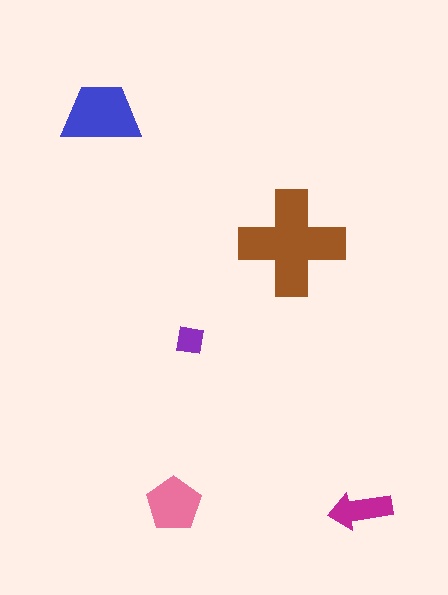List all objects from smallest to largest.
The purple square, the magenta arrow, the pink pentagon, the blue trapezoid, the brown cross.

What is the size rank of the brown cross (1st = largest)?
1st.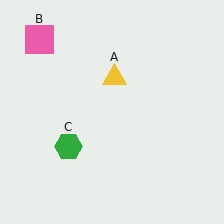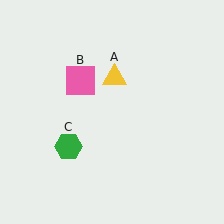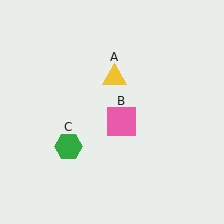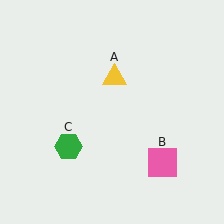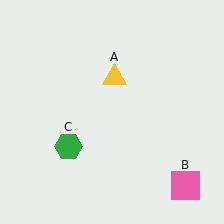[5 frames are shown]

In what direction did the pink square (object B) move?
The pink square (object B) moved down and to the right.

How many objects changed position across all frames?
1 object changed position: pink square (object B).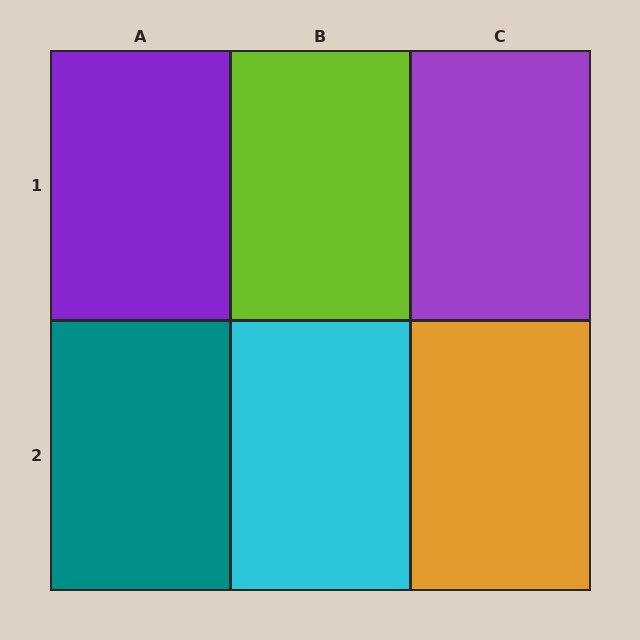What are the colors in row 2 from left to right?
Teal, cyan, orange.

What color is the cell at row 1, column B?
Lime.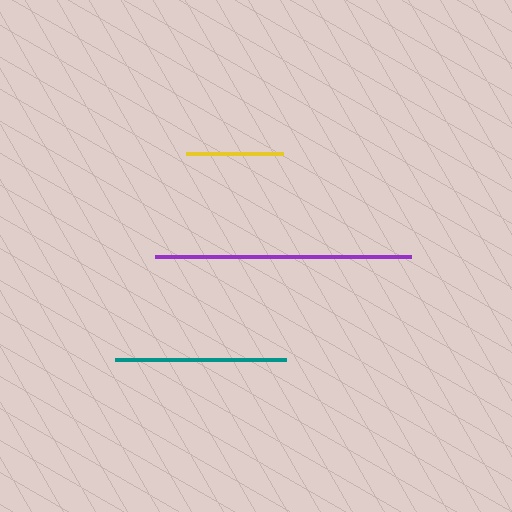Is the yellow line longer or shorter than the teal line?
The teal line is longer than the yellow line.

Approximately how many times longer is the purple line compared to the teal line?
The purple line is approximately 1.5 times the length of the teal line.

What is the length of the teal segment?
The teal segment is approximately 171 pixels long.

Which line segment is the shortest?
The yellow line is the shortest at approximately 97 pixels.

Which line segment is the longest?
The purple line is the longest at approximately 256 pixels.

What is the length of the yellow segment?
The yellow segment is approximately 97 pixels long.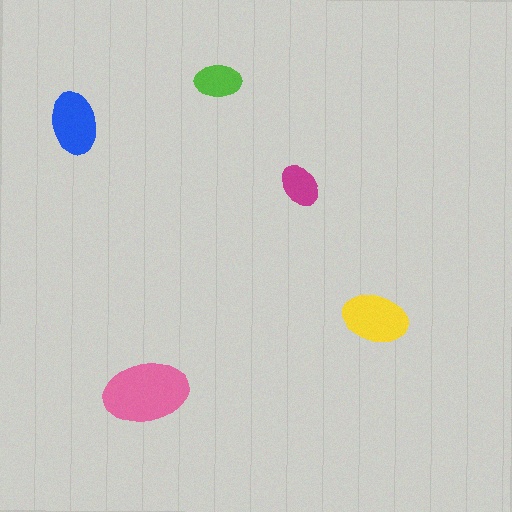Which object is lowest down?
The pink ellipse is bottommost.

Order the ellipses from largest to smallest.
the pink one, the yellow one, the blue one, the lime one, the magenta one.